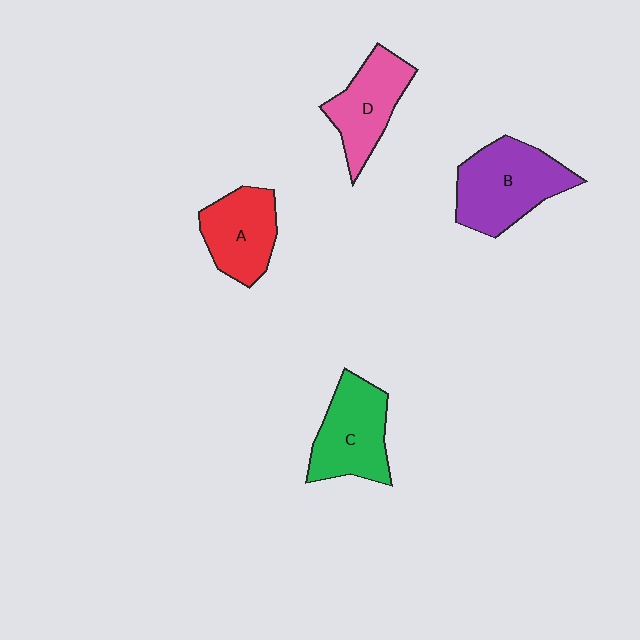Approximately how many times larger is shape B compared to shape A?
Approximately 1.4 times.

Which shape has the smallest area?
Shape A (red).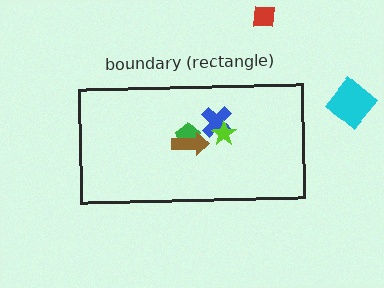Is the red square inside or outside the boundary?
Outside.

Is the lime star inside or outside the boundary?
Inside.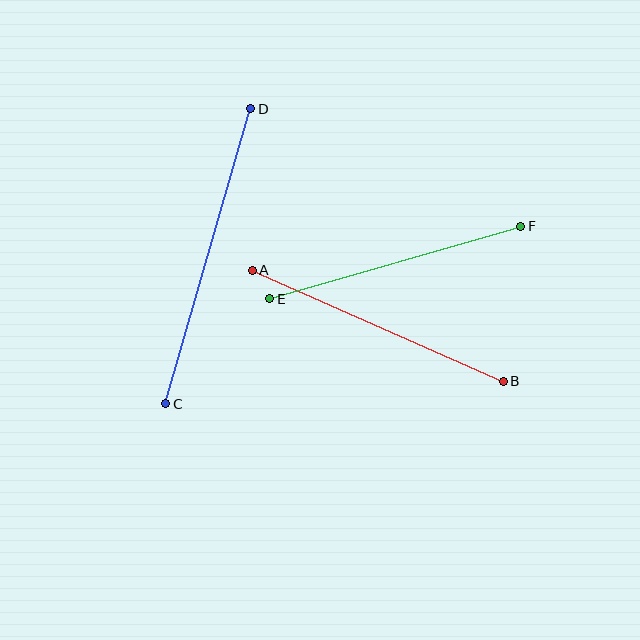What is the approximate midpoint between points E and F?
The midpoint is at approximately (395, 262) pixels.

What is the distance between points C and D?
The distance is approximately 307 pixels.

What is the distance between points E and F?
The distance is approximately 261 pixels.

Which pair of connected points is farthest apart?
Points C and D are farthest apart.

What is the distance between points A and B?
The distance is approximately 274 pixels.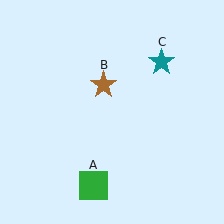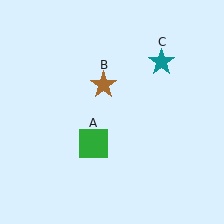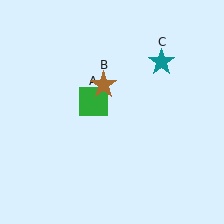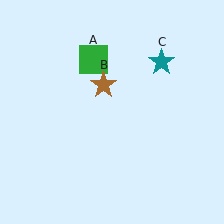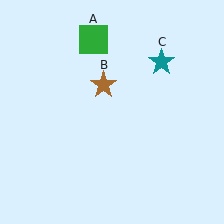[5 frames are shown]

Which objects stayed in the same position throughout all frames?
Brown star (object B) and teal star (object C) remained stationary.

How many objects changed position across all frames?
1 object changed position: green square (object A).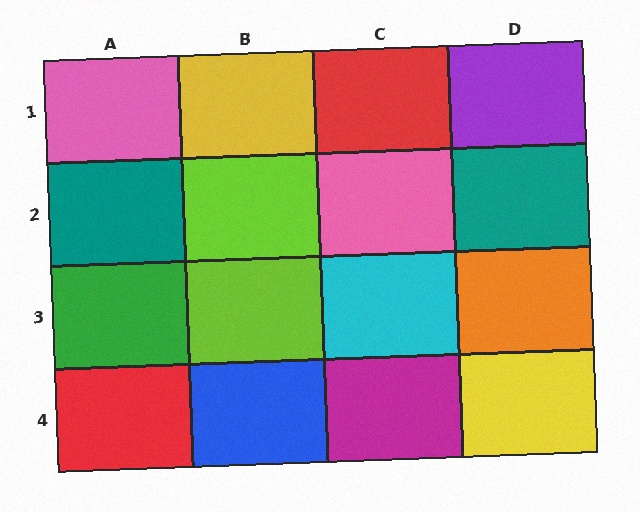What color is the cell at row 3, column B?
Lime.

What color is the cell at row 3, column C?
Cyan.